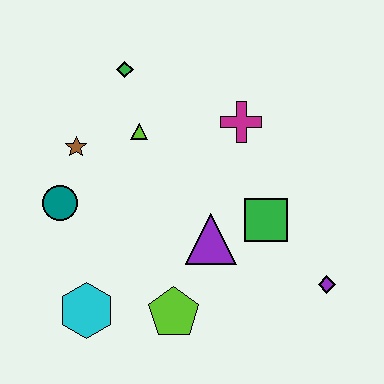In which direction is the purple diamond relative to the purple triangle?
The purple diamond is to the right of the purple triangle.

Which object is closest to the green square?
The purple triangle is closest to the green square.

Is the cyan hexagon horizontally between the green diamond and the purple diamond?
No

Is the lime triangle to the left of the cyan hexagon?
No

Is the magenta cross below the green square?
No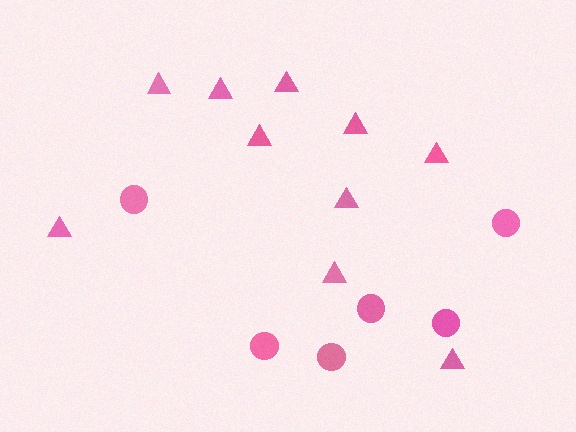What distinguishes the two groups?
There are 2 groups: one group of triangles (10) and one group of circles (6).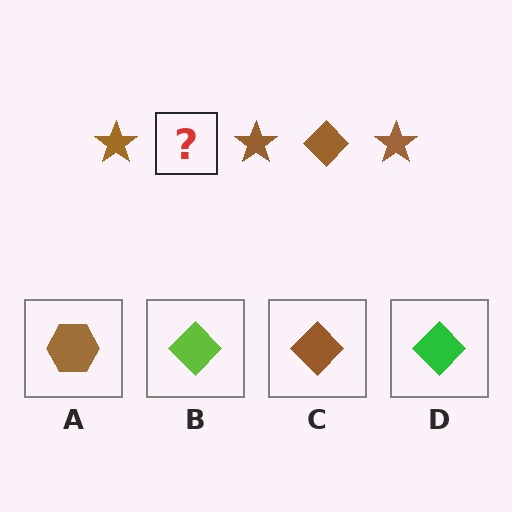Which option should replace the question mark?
Option C.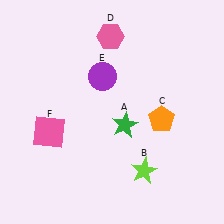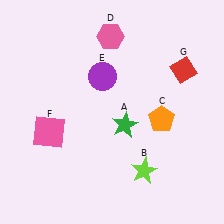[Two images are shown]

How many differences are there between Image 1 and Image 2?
There is 1 difference between the two images.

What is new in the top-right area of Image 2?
A red diamond (G) was added in the top-right area of Image 2.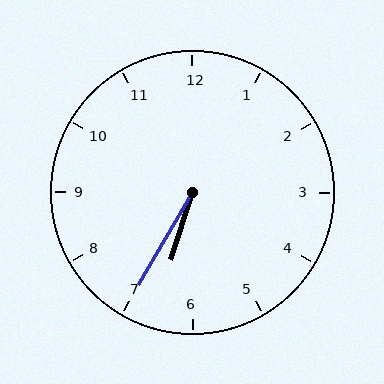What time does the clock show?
6:35.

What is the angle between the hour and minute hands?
Approximately 12 degrees.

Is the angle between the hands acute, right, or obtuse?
It is acute.